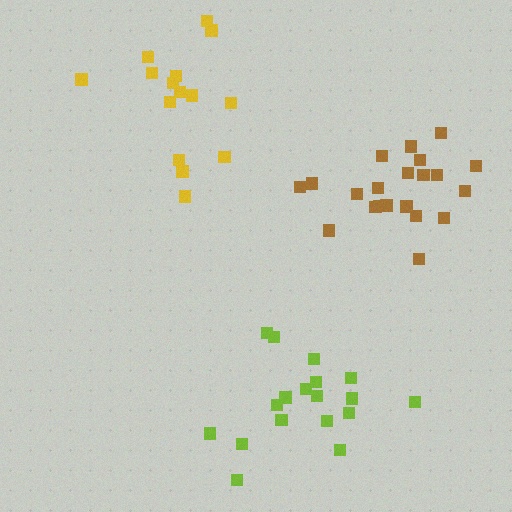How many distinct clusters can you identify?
There are 3 distinct clusters.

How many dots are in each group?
Group 1: 18 dots, Group 2: 15 dots, Group 3: 21 dots (54 total).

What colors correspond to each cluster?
The clusters are colored: lime, yellow, brown.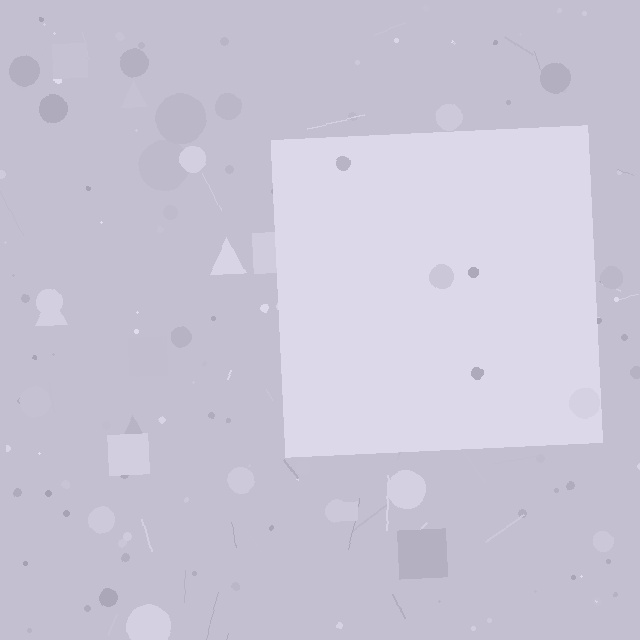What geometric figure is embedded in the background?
A square is embedded in the background.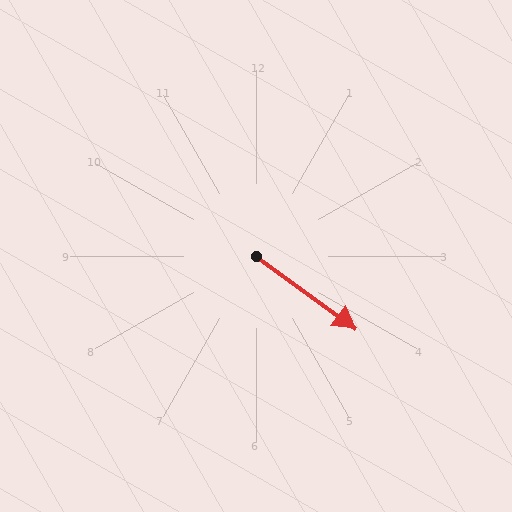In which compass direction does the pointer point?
Southeast.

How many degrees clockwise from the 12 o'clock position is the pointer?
Approximately 126 degrees.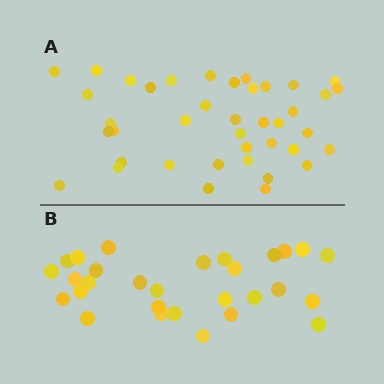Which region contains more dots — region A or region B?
Region A (the top region) has more dots.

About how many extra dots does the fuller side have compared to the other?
Region A has roughly 12 or so more dots than region B.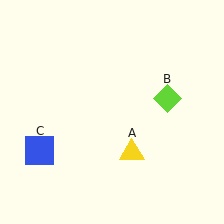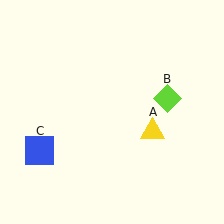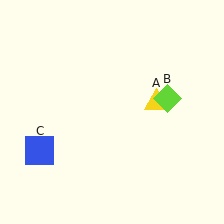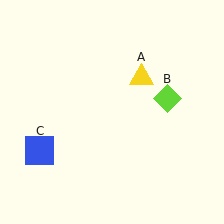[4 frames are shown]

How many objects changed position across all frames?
1 object changed position: yellow triangle (object A).